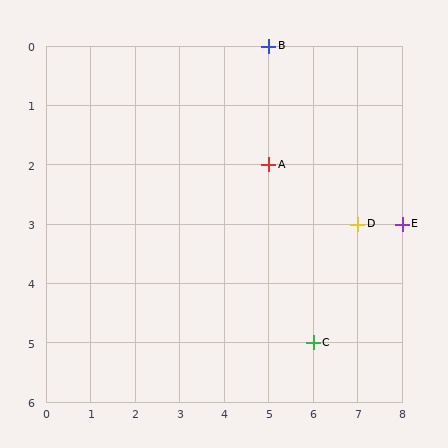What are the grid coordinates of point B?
Point B is at grid coordinates (5, 0).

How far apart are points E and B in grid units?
Points E and B are 3 columns and 3 rows apart (about 4.2 grid units diagonally).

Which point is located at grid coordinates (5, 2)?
Point A is at (5, 2).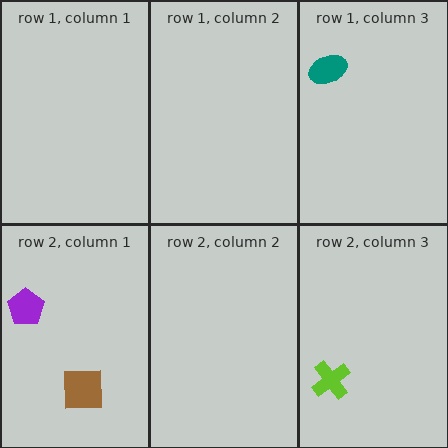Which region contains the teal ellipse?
The row 1, column 3 region.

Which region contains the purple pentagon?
The row 2, column 1 region.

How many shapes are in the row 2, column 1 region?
2.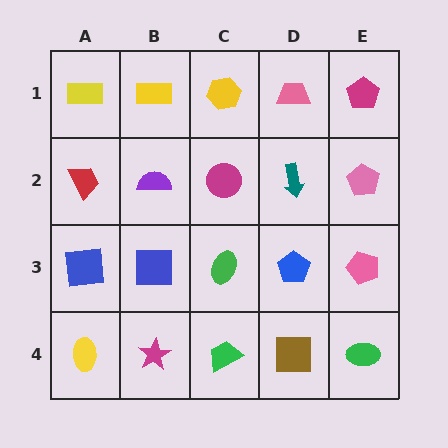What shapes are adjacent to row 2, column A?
A yellow rectangle (row 1, column A), a blue square (row 3, column A), a purple semicircle (row 2, column B).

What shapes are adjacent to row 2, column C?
A yellow hexagon (row 1, column C), a green ellipse (row 3, column C), a purple semicircle (row 2, column B), a teal arrow (row 2, column D).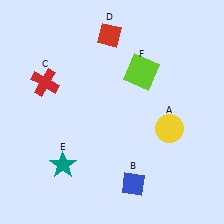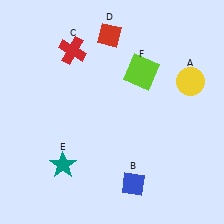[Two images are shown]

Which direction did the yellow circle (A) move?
The yellow circle (A) moved up.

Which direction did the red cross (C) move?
The red cross (C) moved up.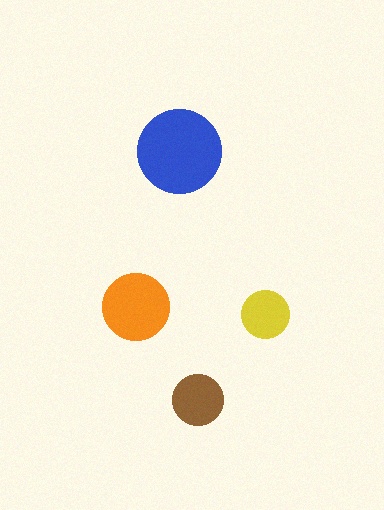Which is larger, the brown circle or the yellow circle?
The brown one.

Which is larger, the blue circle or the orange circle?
The blue one.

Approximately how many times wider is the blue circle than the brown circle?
About 1.5 times wider.